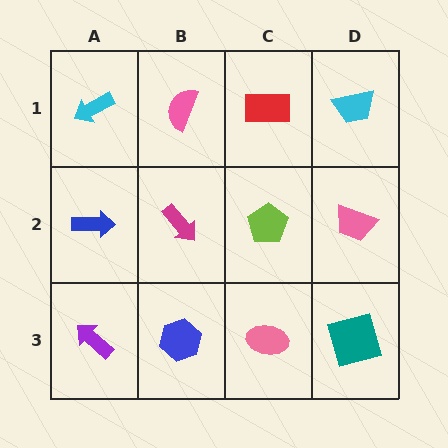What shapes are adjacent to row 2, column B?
A pink semicircle (row 1, column B), a blue hexagon (row 3, column B), a blue arrow (row 2, column A), a lime pentagon (row 2, column C).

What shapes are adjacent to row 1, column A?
A blue arrow (row 2, column A), a pink semicircle (row 1, column B).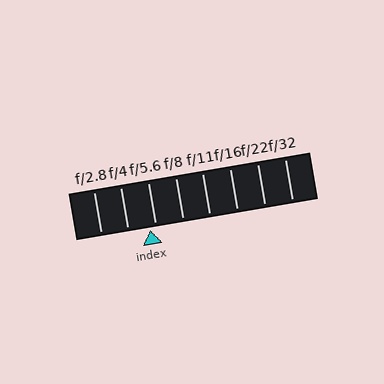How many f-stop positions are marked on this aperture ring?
There are 8 f-stop positions marked.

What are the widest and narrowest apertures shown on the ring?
The widest aperture shown is f/2.8 and the narrowest is f/32.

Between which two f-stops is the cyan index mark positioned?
The index mark is between f/4 and f/5.6.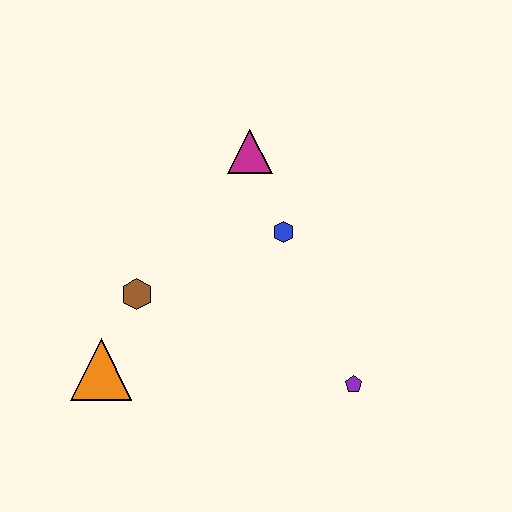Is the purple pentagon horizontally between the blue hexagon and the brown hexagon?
No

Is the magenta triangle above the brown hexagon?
Yes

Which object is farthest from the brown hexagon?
The purple pentagon is farthest from the brown hexagon.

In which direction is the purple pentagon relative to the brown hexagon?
The purple pentagon is to the right of the brown hexagon.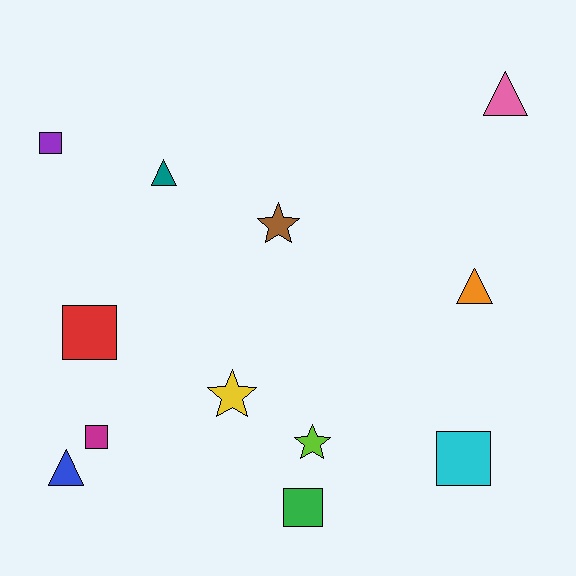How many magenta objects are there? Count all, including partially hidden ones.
There is 1 magenta object.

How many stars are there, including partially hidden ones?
There are 3 stars.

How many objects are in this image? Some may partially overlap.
There are 12 objects.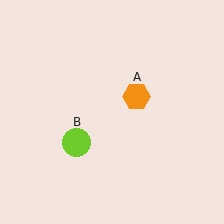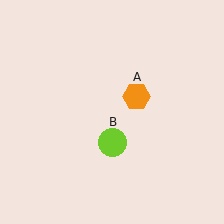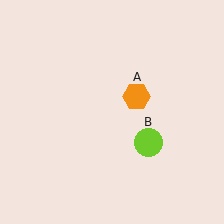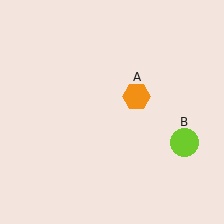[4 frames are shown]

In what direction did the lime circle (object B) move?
The lime circle (object B) moved right.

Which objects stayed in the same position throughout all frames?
Orange hexagon (object A) remained stationary.